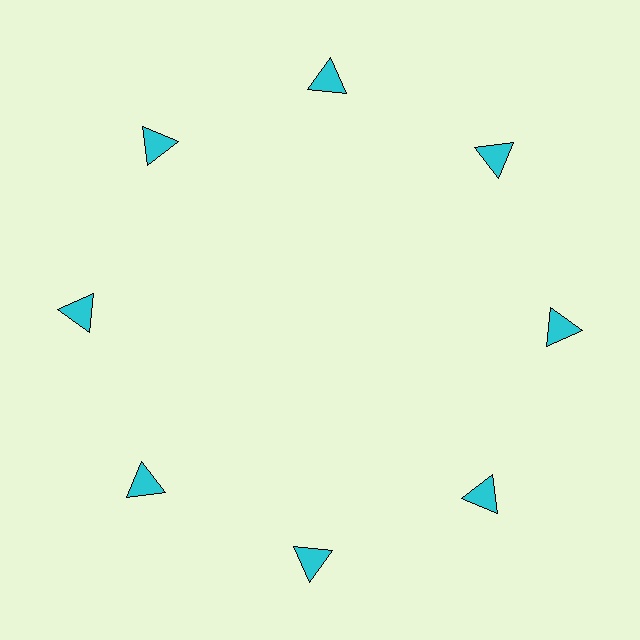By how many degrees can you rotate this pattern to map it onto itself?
The pattern maps onto itself every 45 degrees of rotation.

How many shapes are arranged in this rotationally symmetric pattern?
There are 8 shapes, arranged in 8 groups of 1.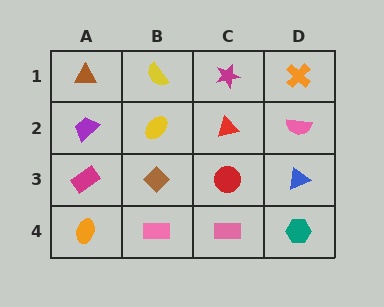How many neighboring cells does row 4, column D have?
2.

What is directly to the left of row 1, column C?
A yellow semicircle.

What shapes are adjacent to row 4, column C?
A red circle (row 3, column C), a pink rectangle (row 4, column B), a teal hexagon (row 4, column D).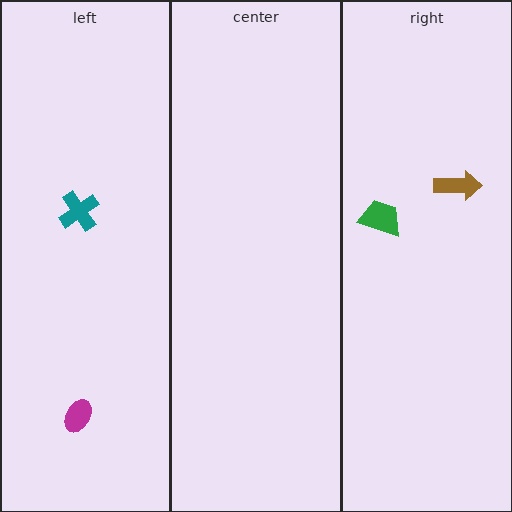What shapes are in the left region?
The teal cross, the magenta ellipse.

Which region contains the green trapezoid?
The right region.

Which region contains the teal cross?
The left region.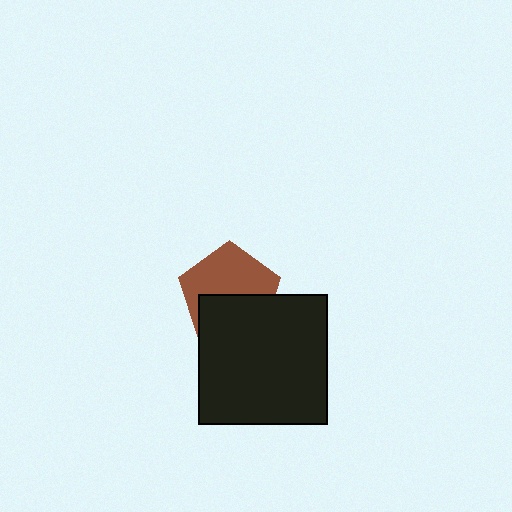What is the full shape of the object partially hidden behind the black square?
The partially hidden object is a brown pentagon.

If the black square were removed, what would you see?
You would see the complete brown pentagon.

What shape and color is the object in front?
The object in front is a black square.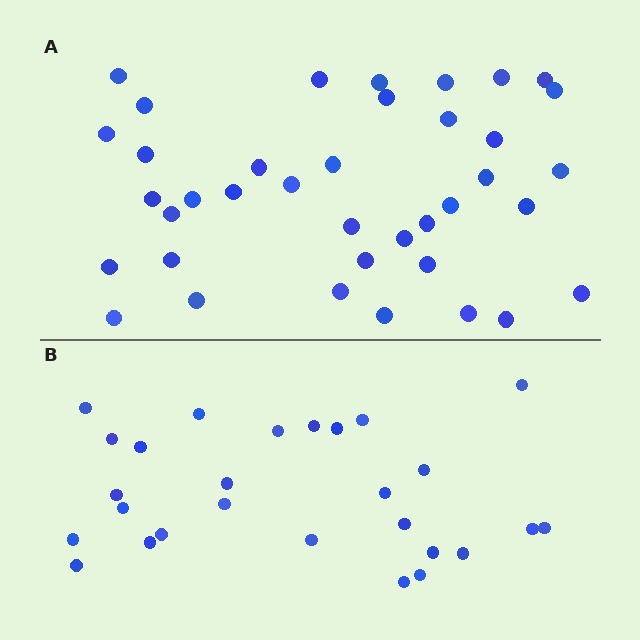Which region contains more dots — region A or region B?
Region A (the top region) has more dots.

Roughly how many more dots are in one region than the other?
Region A has roughly 12 or so more dots than region B.